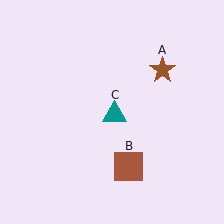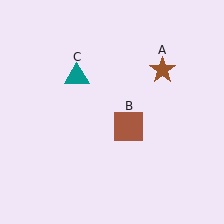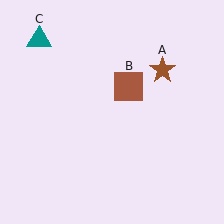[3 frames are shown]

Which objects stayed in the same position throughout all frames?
Brown star (object A) remained stationary.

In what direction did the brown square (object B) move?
The brown square (object B) moved up.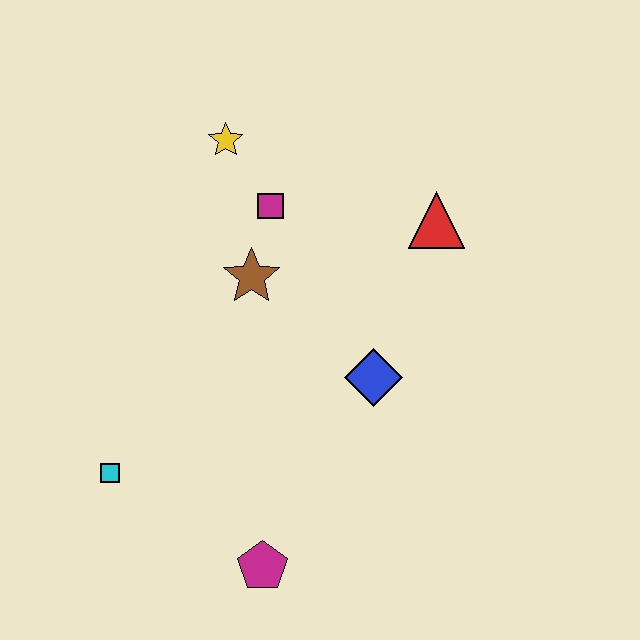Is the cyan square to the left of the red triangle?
Yes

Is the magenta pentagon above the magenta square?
No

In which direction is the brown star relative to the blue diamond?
The brown star is to the left of the blue diamond.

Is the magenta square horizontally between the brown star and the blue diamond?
Yes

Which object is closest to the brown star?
The magenta square is closest to the brown star.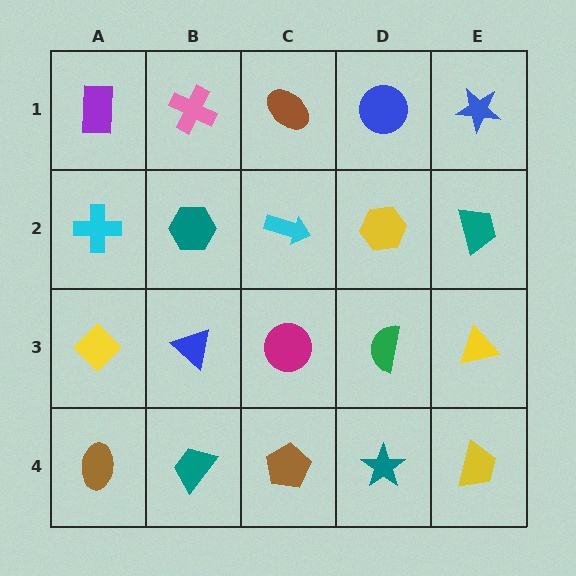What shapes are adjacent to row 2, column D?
A blue circle (row 1, column D), a green semicircle (row 3, column D), a cyan arrow (row 2, column C), a teal trapezoid (row 2, column E).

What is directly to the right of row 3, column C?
A green semicircle.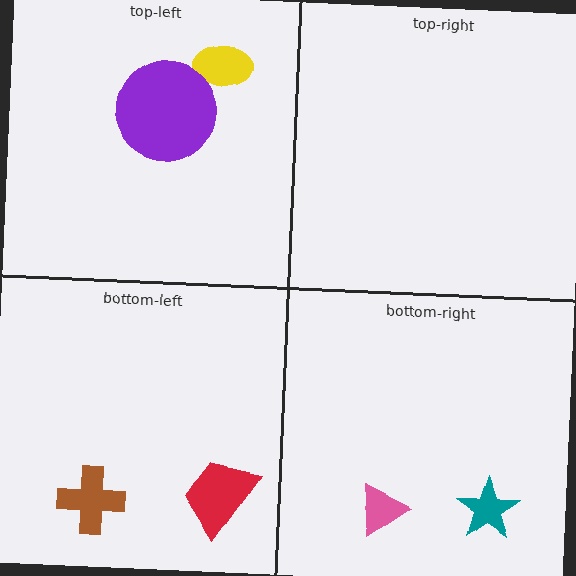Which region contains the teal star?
The bottom-right region.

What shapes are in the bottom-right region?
The pink triangle, the teal star.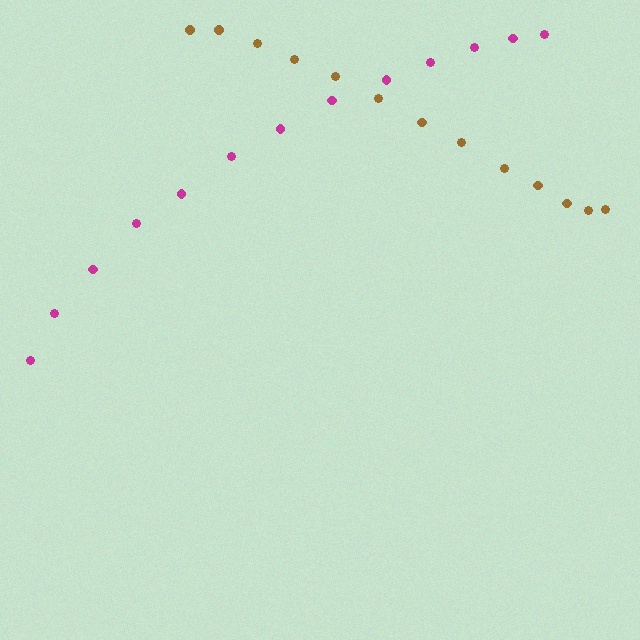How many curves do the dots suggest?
There are 2 distinct paths.